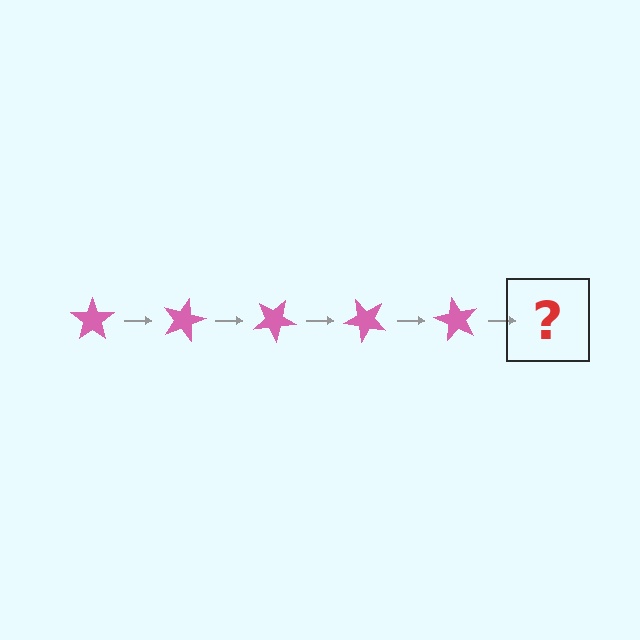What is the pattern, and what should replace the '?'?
The pattern is that the star rotates 15 degrees each step. The '?' should be a pink star rotated 75 degrees.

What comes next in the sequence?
The next element should be a pink star rotated 75 degrees.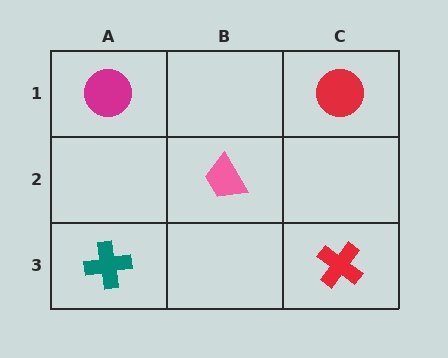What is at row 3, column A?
A teal cross.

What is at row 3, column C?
A red cross.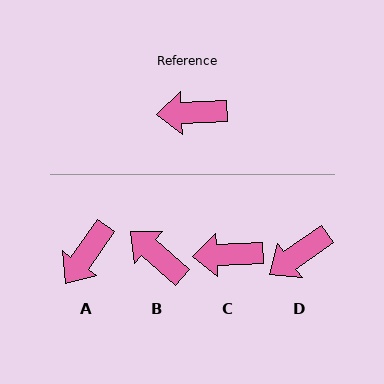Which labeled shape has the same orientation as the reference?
C.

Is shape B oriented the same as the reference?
No, it is off by about 44 degrees.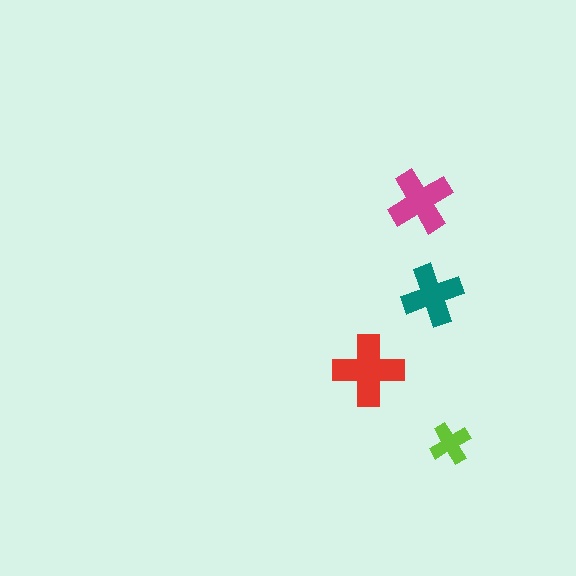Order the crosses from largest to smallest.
the red one, the magenta one, the teal one, the lime one.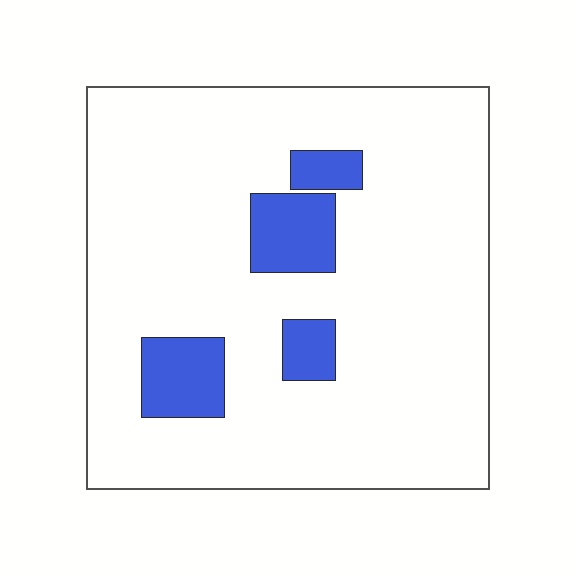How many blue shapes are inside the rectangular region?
4.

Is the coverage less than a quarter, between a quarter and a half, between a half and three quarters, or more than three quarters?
Less than a quarter.